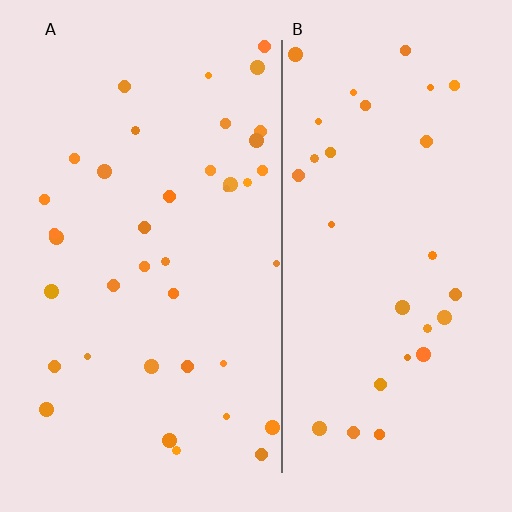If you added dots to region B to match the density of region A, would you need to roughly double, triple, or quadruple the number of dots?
Approximately double.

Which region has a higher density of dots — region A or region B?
A (the left).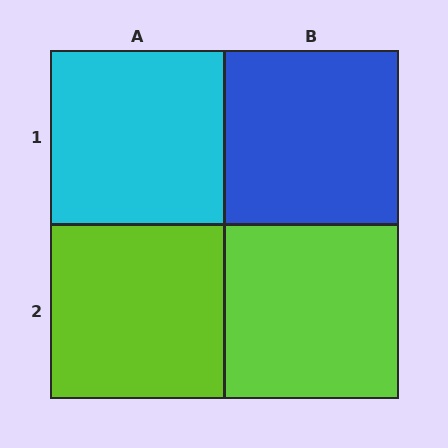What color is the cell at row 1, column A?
Cyan.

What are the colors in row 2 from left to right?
Lime, lime.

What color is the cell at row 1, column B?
Blue.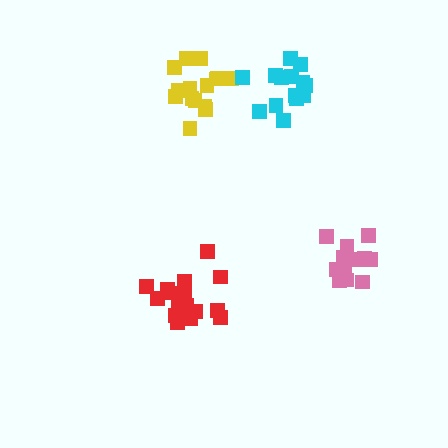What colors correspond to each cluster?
The clusters are colored: pink, red, yellow, cyan.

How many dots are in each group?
Group 1: 12 dots, Group 2: 17 dots, Group 3: 15 dots, Group 4: 14 dots (58 total).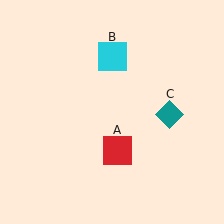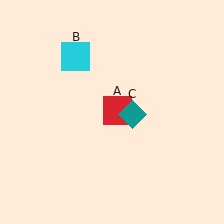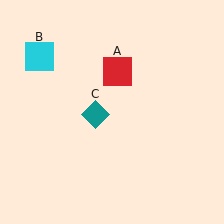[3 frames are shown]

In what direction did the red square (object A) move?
The red square (object A) moved up.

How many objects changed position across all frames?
3 objects changed position: red square (object A), cyan square (object B), teal diamond (object C).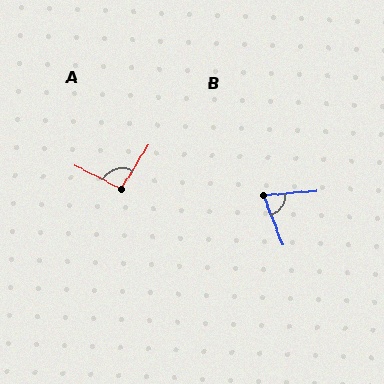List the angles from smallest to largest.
B (73°), A (94°).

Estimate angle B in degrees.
Approximately 73 degrees.